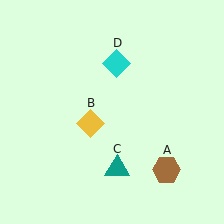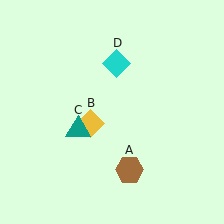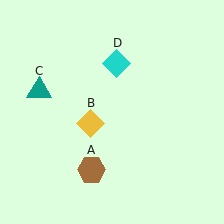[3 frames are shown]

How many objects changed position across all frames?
2 objects changed position: brown hexagon (object A), teal triangle (object C).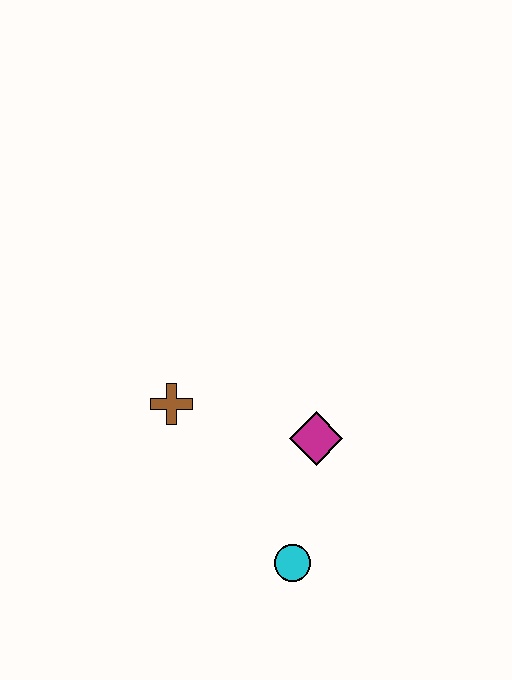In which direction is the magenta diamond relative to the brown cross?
The magenta diamond is to the right of the brown cross.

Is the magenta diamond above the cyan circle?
Yes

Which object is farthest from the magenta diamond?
The brown cross is farthest from the magenta diamond.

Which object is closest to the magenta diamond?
The cyan circle is closest to the magenta diamond.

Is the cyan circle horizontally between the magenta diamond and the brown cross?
Yes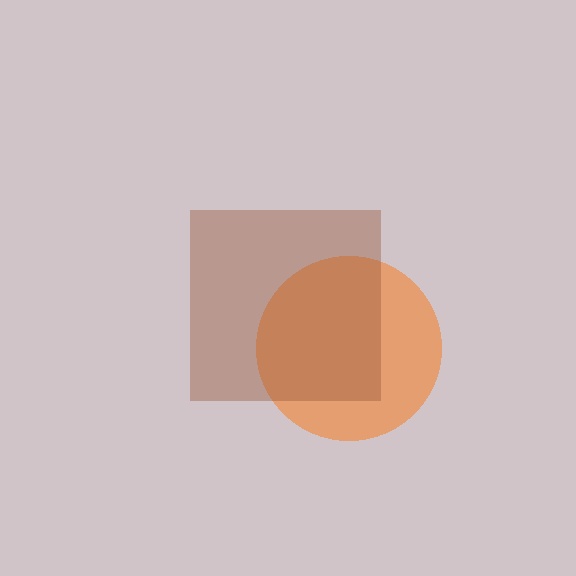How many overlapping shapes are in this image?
There are 2 overlapping shapes in the image.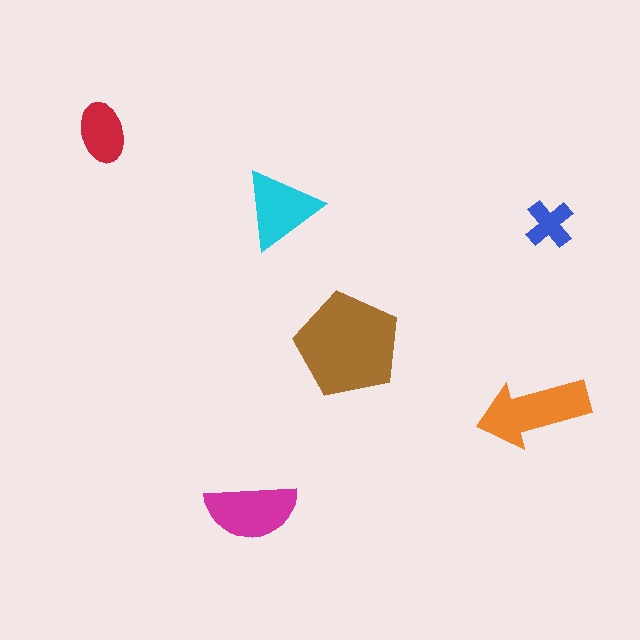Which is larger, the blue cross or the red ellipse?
The red ellipse.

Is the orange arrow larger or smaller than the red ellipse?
Larger.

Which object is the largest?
The brown pentagon.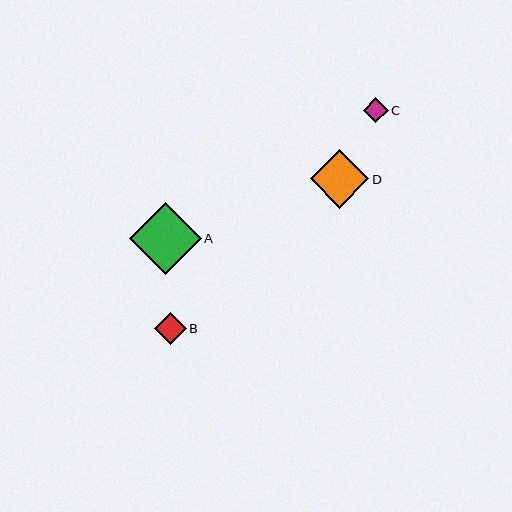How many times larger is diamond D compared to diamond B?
Diamond D is approximately 1.8 times the size of diamond B.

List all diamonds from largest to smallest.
From largest to smallest: A, D, B, C.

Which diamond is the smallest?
Diamond C is the smallest with a size of approximately 25 pixels.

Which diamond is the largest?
Diamond A is the largest with a size of approximately 72 pixels.